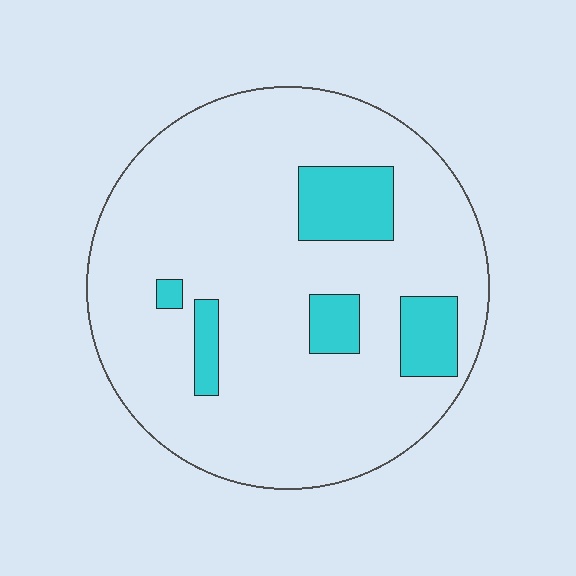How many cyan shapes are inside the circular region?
5.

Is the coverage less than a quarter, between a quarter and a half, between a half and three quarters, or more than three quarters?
Less than a quarter.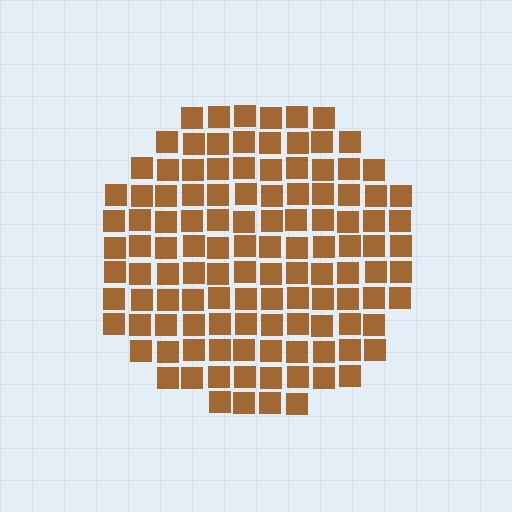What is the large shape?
The large shape is a circle.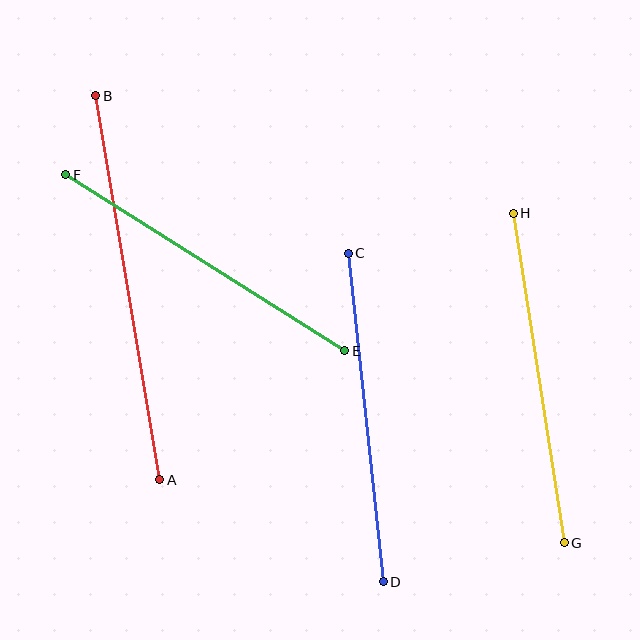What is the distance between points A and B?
The distance is approximately 390 pixels.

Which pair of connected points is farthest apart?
Points A and B are farthest apart.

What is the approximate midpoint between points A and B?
The midpoint is at approximately (128, 288) pixels.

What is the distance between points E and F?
The distance is approximately 330 pixels.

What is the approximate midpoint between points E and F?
The midpoint is at approximately (205, 263) pixels.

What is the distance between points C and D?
The distance is approximately 330 pixels.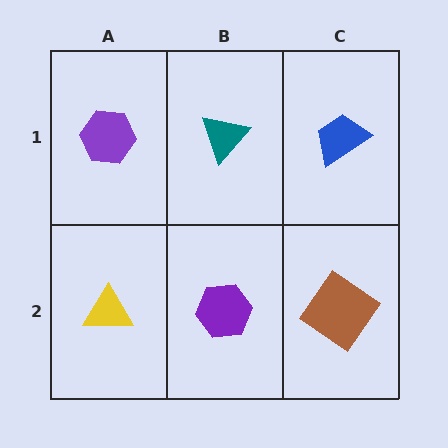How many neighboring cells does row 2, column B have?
3.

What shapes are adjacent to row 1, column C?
A brown diamond (row 2, column C), a teal triangle (row 1, column B).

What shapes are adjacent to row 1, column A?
A yellow triangle (row 2, column A), a teal triangle (row 1, column B).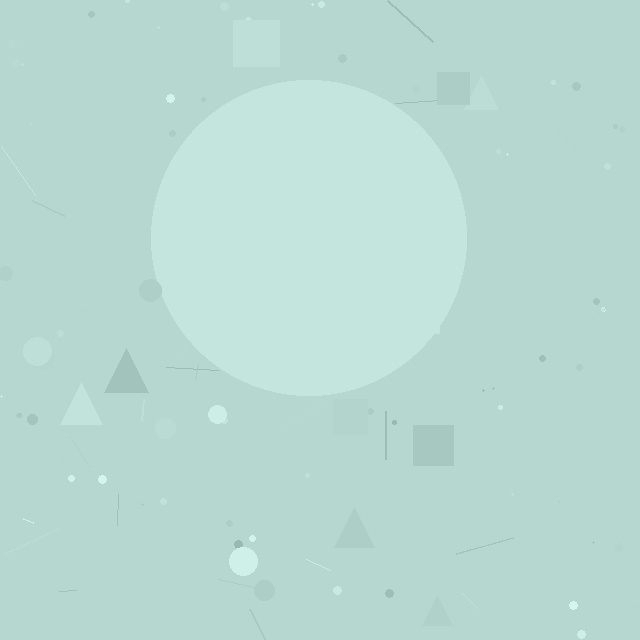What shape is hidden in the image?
A circle is hidden in the image.